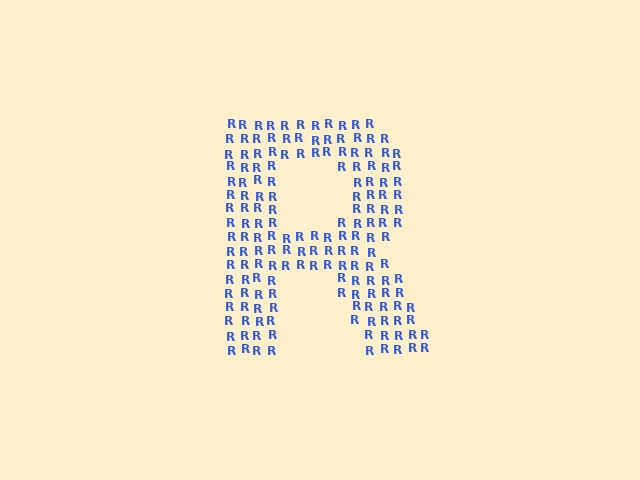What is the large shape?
The large shape is the letter R.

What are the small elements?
The small elements are letter R's.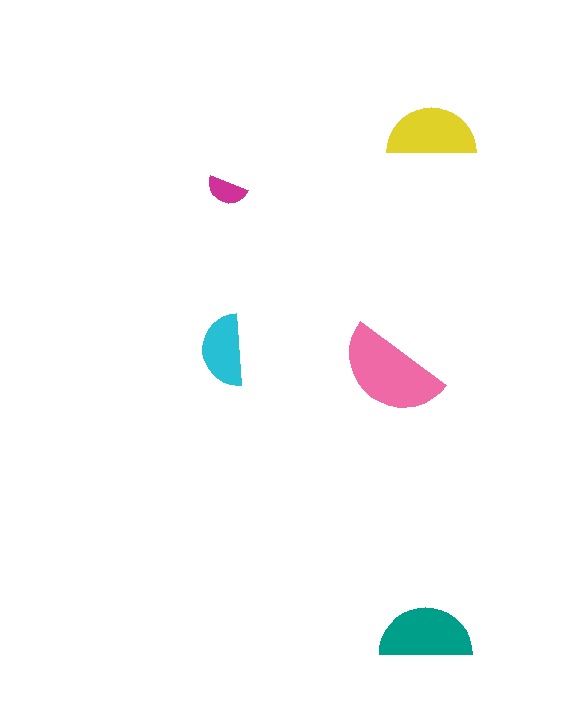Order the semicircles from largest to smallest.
the pink one, the teal one, the yellow one, the cyan one, the magenta one.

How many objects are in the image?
There are 5 objects in the image.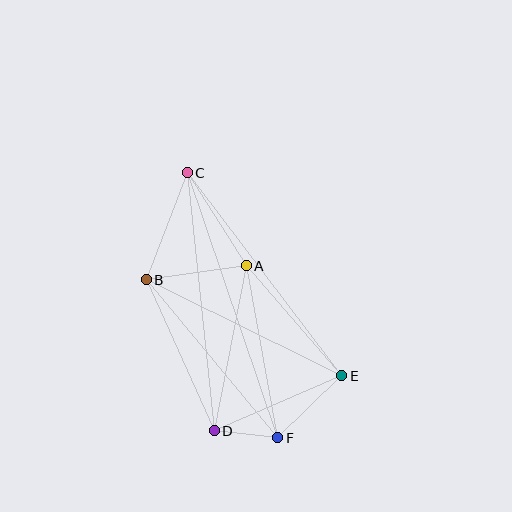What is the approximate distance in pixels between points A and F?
The distance between A and F is approximately 175 pixels.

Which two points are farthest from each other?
Points C and F are farthest from each other.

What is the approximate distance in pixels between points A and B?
The distance between A and B is approximately 101 pixels.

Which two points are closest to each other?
Points D and F are closest to each other.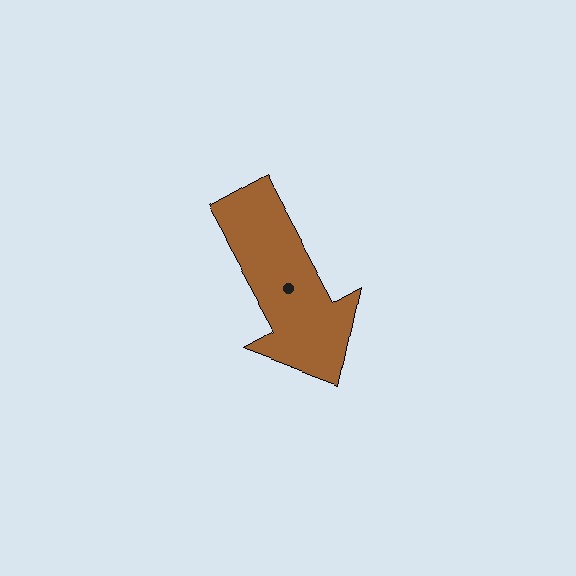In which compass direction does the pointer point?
Southeast.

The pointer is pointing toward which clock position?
Roughly 5 o'clock.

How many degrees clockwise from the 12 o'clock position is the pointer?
Approximately 152 degrees.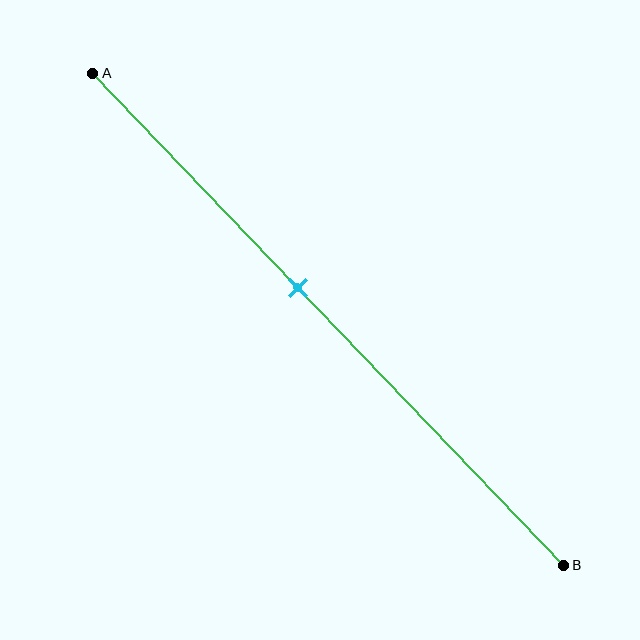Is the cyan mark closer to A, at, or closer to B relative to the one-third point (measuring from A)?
The cyan mark is closer to point B than the one-third point of segment AB.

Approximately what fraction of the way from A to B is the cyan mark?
The cyan mark is approximately 45% of the way from A to B.